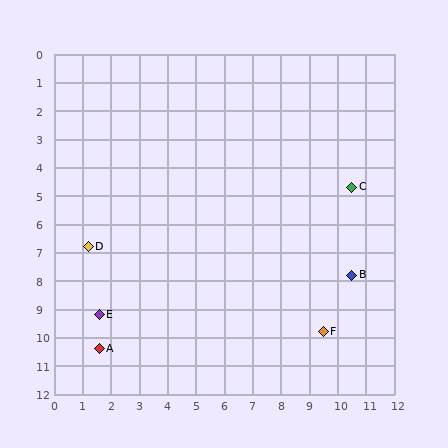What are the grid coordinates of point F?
Point F is at approximately (9.5, 9.8).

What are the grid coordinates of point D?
Point D is at approximately (1.2, 6.8).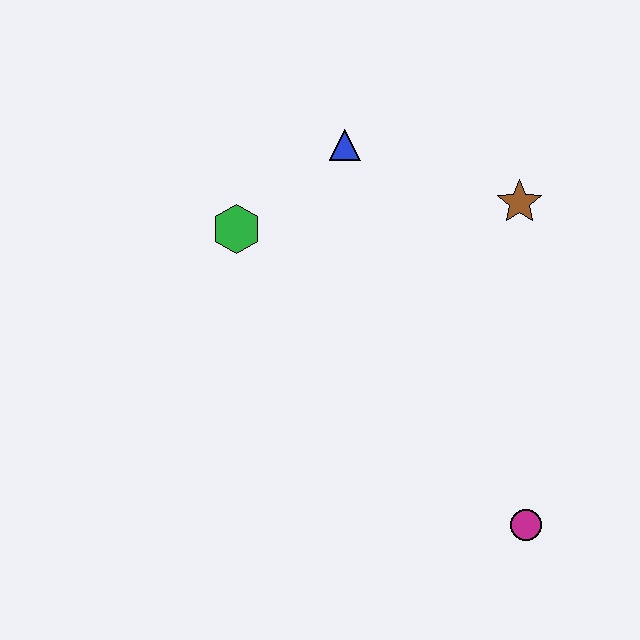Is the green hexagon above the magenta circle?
Yes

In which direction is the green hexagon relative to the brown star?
The green hexagon is to the left of the brown star.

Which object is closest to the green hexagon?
The blue triangle is closest to the green hexagon.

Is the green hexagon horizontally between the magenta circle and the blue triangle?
No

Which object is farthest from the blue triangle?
The magenta circle is farthest from the blue triangle.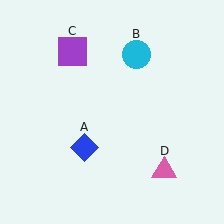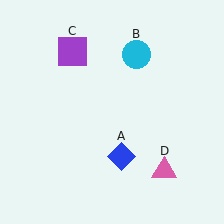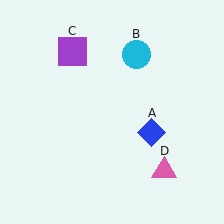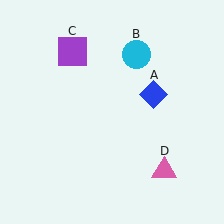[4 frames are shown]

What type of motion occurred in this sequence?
The blue diamond (object A) rotated counterclockwise around the center of the scene.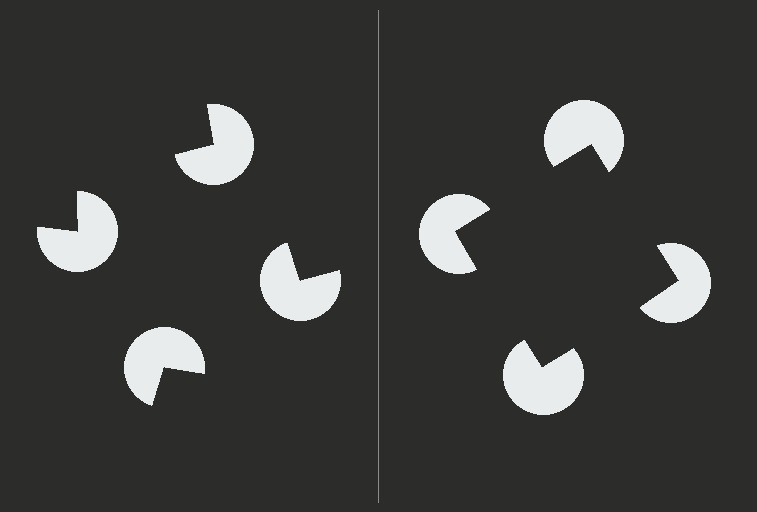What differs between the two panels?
The pac-man discs are positioned identically on both sides; only the wedge orientations differ. On the right they align to a square; on the left they are misaligned.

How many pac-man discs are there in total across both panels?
8 — 4 on each side.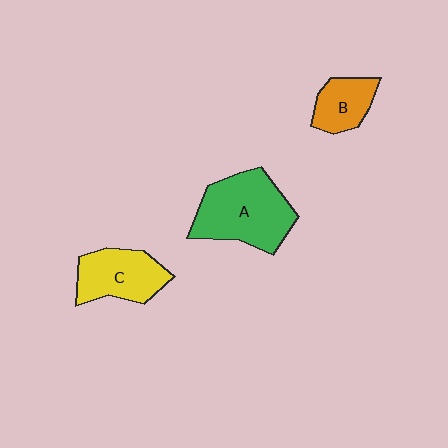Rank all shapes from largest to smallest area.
From largest to smallest: A (green), C (yellow), B (orange).